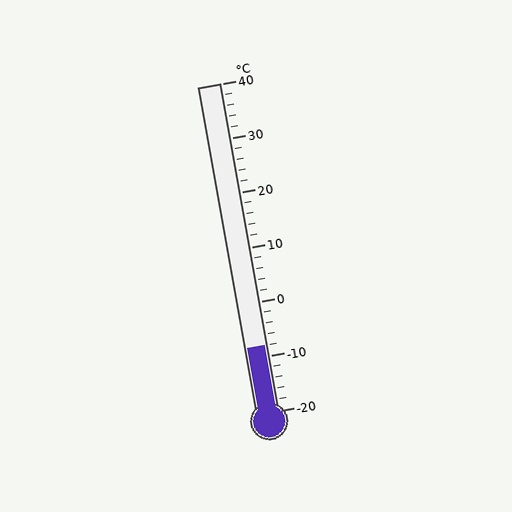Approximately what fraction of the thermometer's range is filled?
The thermometer is filled to approximately 20% of its range.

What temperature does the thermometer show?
The thermometer shows approximately -8°C.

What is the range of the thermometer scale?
The thermometer scale ranges from -20°C to 40°C.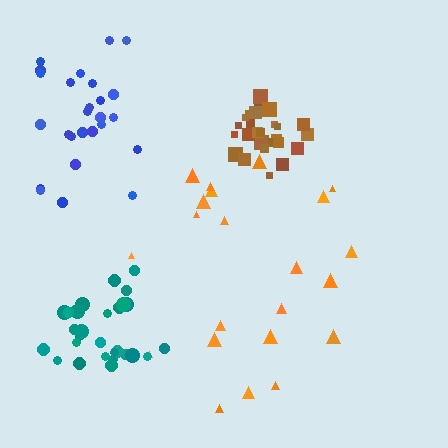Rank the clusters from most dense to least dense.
brown, teal, blue, orange.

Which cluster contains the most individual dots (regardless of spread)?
Brown (28).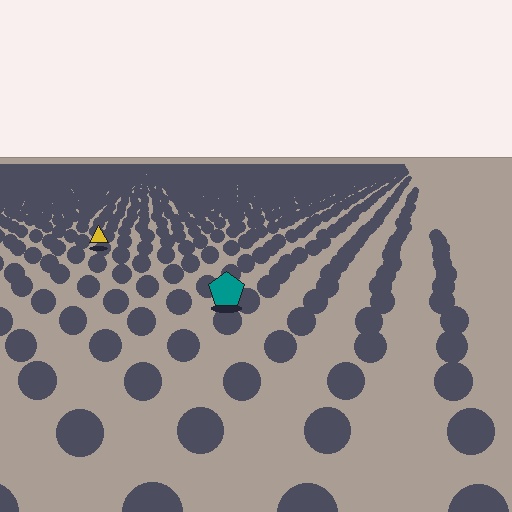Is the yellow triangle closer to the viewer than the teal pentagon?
No. The teal pentagon is closer — you can tell from the texture gradient: the ground texture is coarser near it.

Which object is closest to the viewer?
The teal pentagon is closest. The texture marks near it are larger and more spread out.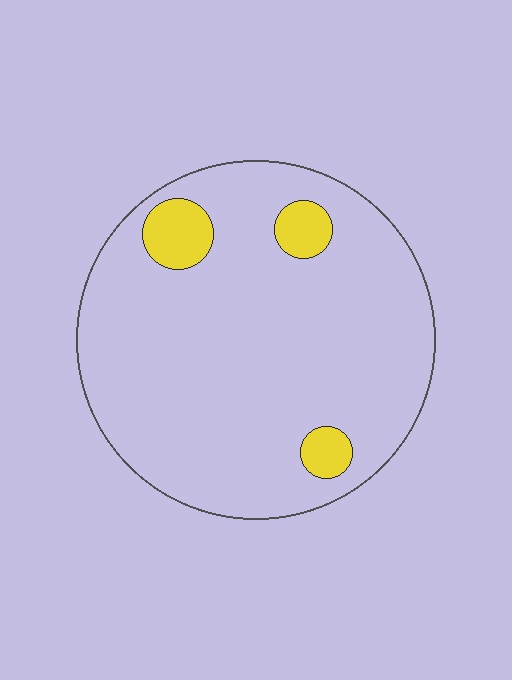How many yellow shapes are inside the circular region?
3.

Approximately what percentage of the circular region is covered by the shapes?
Approximately 10%.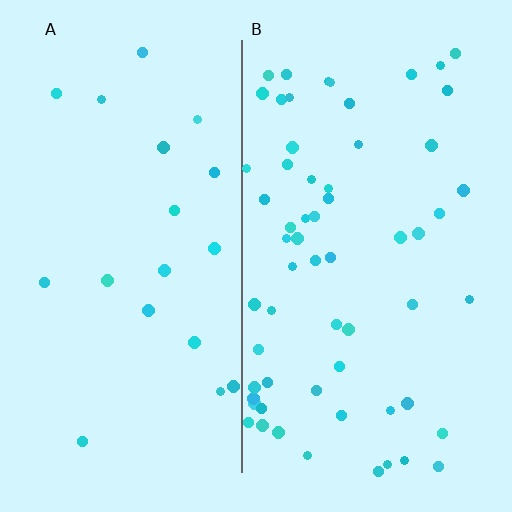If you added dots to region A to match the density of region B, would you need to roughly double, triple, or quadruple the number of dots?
Approximately triple.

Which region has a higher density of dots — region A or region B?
B (the right).